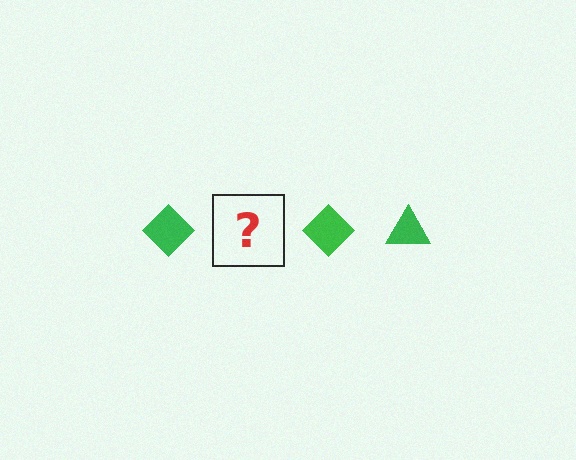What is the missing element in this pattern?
The missing element is a green triangle.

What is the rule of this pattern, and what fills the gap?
The rule is that the pattern cycles through diamond, triangle shapes in green. The gap should be filled with a green triangle.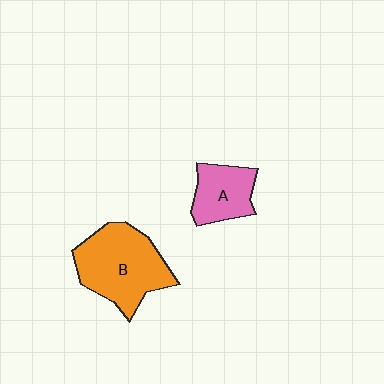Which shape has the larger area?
Shape B (orange).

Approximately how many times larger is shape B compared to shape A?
Approximately 1.8 times.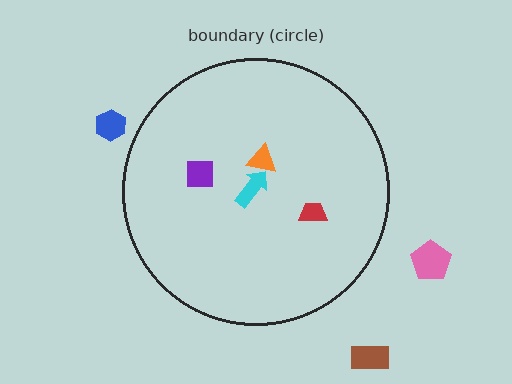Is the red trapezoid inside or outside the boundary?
Inside.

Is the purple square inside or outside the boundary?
Inside.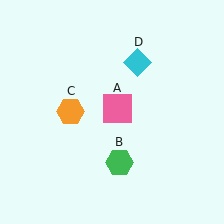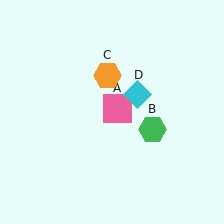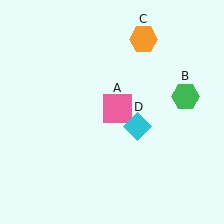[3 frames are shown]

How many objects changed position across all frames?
3 objects changed position: green hexagon (object B), orange hexagon (object C), cyan diamond (object D).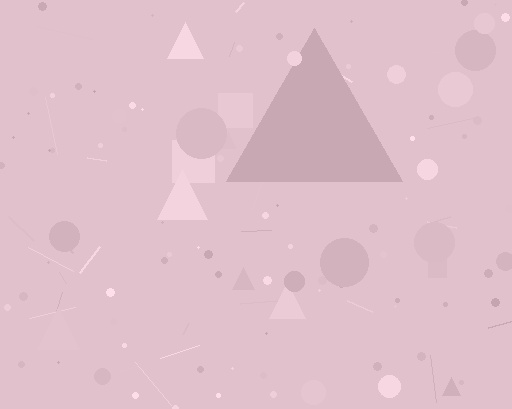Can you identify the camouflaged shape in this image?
The camouflaged shape is a triangle.